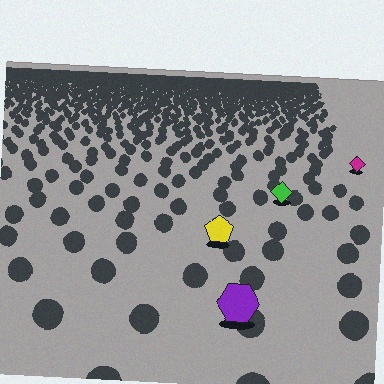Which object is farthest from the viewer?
The magenta diamond is farthest from the viewer. It appears smaller and the ground texture around it is denser.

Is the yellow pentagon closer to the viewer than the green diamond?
Yes. The yellow pentagon is closer — you can tell from the texture gradient: the ground texture is coarser near it.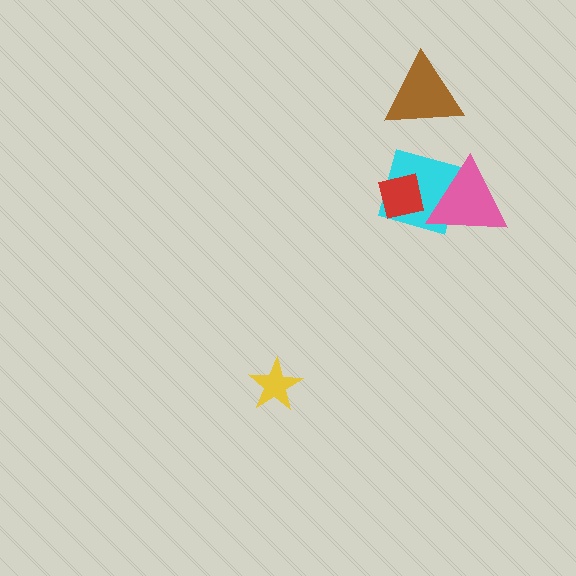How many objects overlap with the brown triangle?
0 objects overlap with the brown triangle.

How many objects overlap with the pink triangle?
2 objects overlap with the pink triangle.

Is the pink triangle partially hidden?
Yes, it is partially covered by another shape.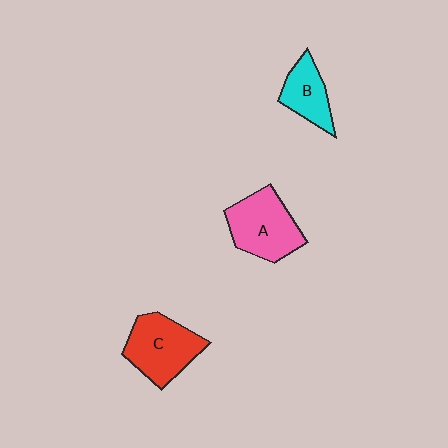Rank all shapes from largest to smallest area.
From largest to smallest: A (pink), C (red), B (cyan).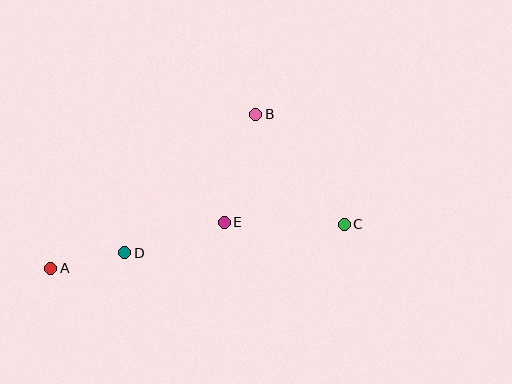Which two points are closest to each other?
Points A and D are closest to each other.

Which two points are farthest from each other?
Points A and C are farthest from each other.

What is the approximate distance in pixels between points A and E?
The distance between A and E is approximately 179 pixels.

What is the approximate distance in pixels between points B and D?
The distance between B and D is approximately 190 pixels.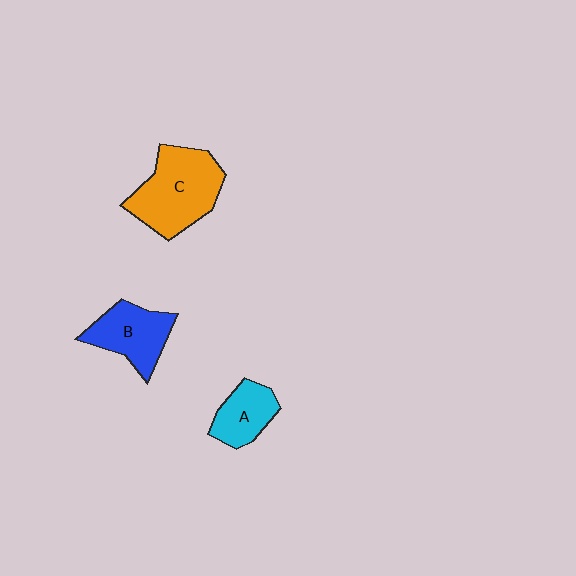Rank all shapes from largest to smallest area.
From largest to smallest: C (orange), B (blue), A (cyan).